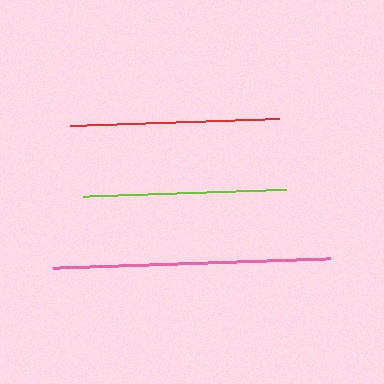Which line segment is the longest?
The pink line is the longest at approximately 279 pixels.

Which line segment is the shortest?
The lime line is the shortest at approximately 202 pixels.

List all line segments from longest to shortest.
From longest to shortest: pink, red, lime.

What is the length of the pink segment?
The pink segment is approximately 279 pixels long.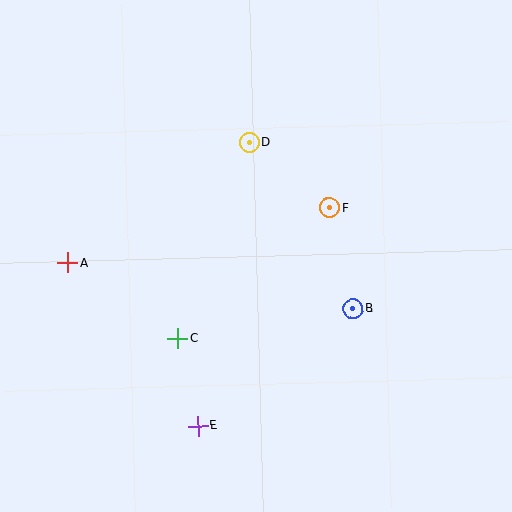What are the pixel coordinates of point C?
Point C is at (178, 338).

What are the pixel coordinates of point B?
Point B is at (353, 309).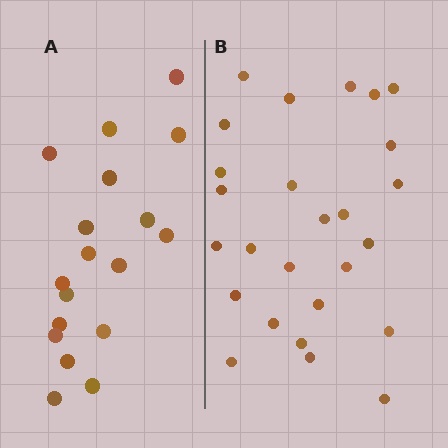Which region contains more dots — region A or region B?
Region B (the right region) has more dots.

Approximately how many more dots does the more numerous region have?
Region B has roughly 8 or so more dots than region A.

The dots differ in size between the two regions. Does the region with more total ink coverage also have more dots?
No. Region A has more total ink coverage because its dots are larger, but region B actually contains more individual dots. Total area can be misleading — the number of items is what matters here.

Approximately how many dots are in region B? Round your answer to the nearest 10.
About 30 dots. (The exact count is 26, which rounds to 30.)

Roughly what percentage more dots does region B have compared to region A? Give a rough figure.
About 45% more.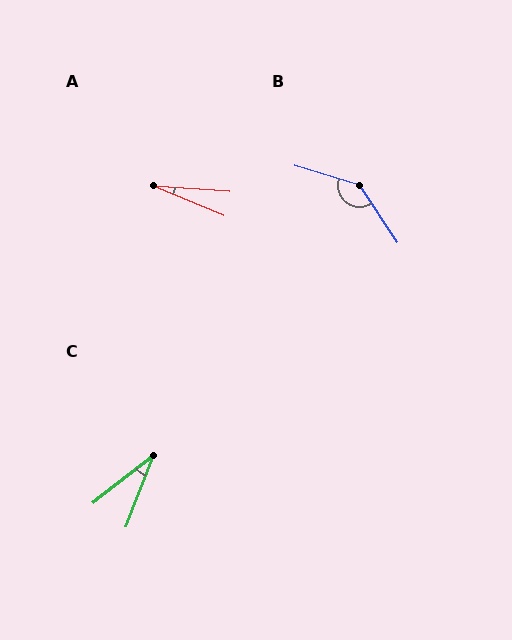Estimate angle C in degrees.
Approximately 31 degrees.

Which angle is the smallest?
A, at approximately 18 degrees.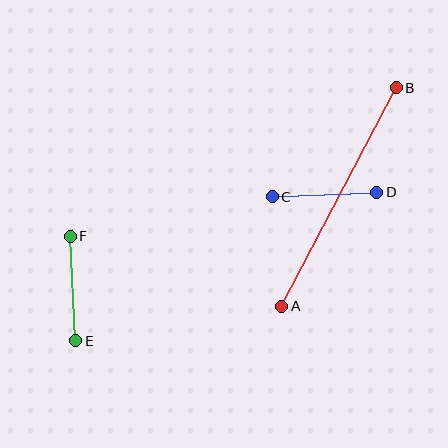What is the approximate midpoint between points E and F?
The midpoint is at approximately (73, 288) pixels.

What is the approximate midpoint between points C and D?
The midpoint is at approximately (324, 194) pixels.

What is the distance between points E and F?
The distance is approximately 105 pixels.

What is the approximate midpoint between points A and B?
The midpoint is at approximately (339, 197) pixels.